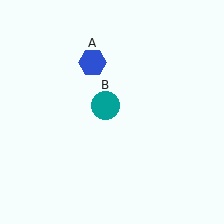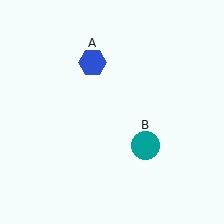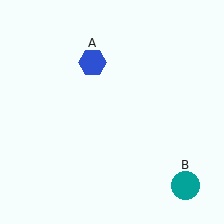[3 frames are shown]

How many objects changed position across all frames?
1 object changed position: teal circle (object B).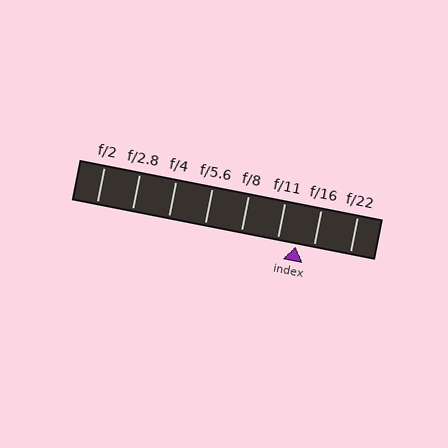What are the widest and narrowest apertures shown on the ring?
The widest aperture shown is f/2 and the narrowest is f/22.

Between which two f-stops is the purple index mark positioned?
The index mark is between f/11 and f/16.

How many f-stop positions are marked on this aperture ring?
There are 8 f-stop positions marked.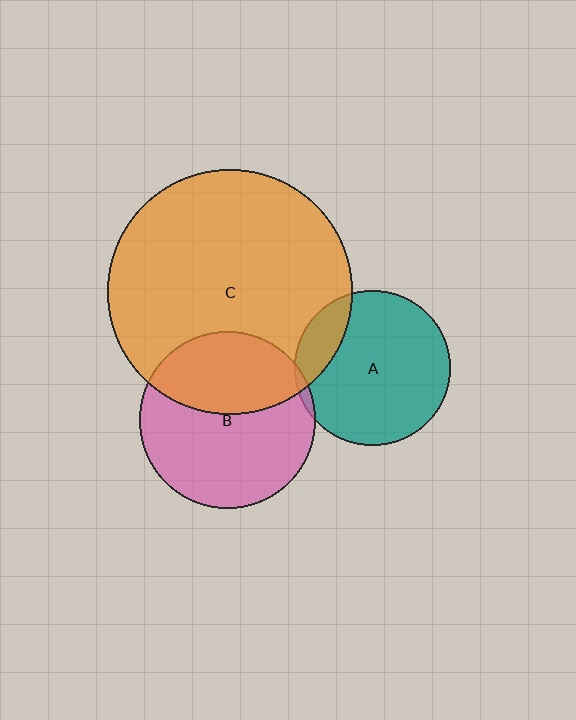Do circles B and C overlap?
Yes.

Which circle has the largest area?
Circle C (orange).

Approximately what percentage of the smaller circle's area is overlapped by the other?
Approximately 40%.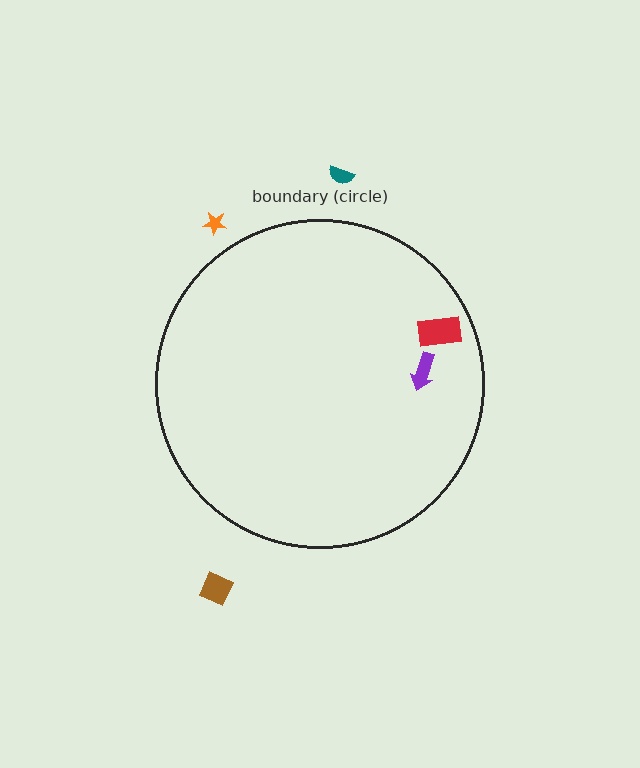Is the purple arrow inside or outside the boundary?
Inside.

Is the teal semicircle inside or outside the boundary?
Outside.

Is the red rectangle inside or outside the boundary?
Inside.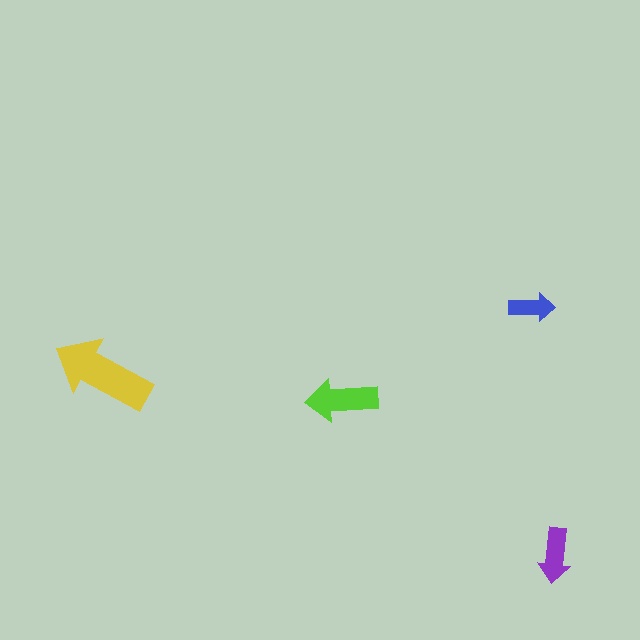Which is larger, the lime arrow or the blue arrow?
The lime one.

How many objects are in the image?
There are 4 objects in the image.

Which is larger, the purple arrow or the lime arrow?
The lime one.